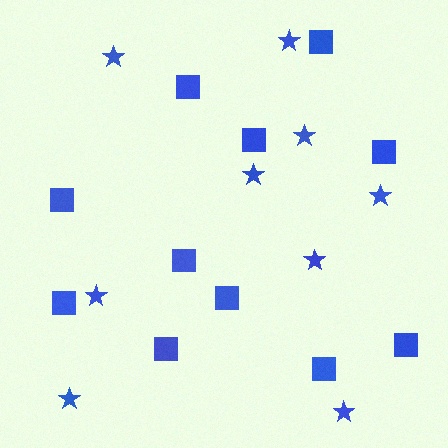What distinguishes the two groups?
There are 2 groups: one group of squares (11) and one group of stars (9).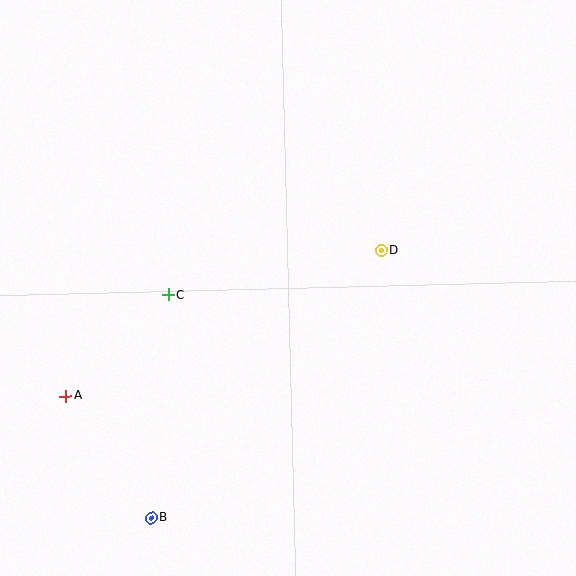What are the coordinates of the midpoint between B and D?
The midpoint between B and D is at (266, 384).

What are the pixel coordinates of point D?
Point D is at (382, 250).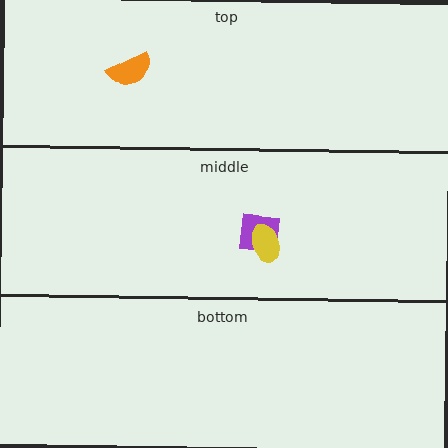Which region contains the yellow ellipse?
The middle region.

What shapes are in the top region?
The orange semicircle.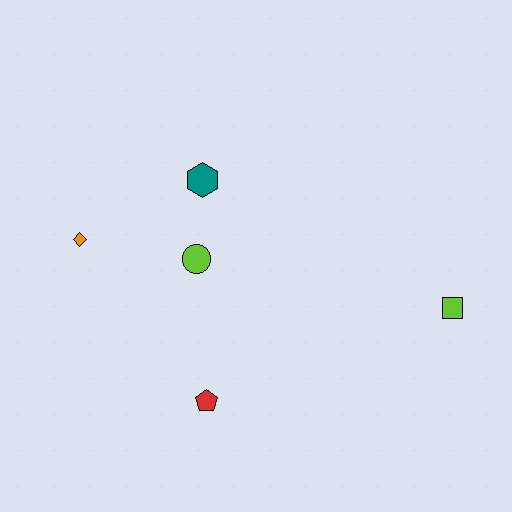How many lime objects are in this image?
There are 2 lime objects.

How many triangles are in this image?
There are no triangles.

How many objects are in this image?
There are 5 objects.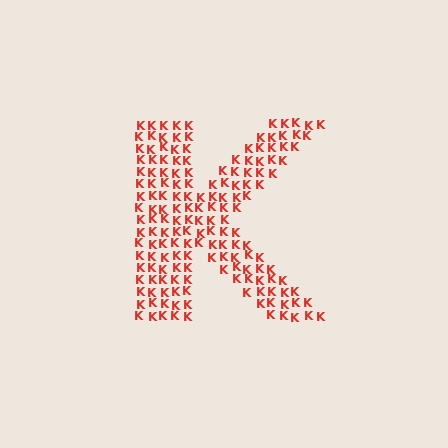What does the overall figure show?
The overall figure shows the letter K.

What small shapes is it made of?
It is made of small letter K's.